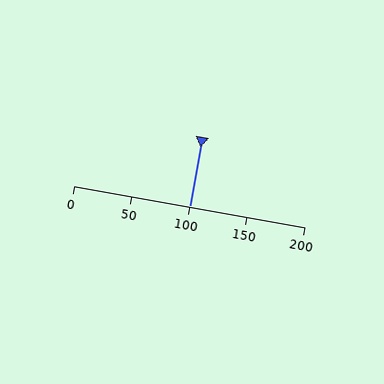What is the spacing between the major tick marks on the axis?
The major ticks are spaced 50 apart.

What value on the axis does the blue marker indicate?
The marker indicates approximately 100.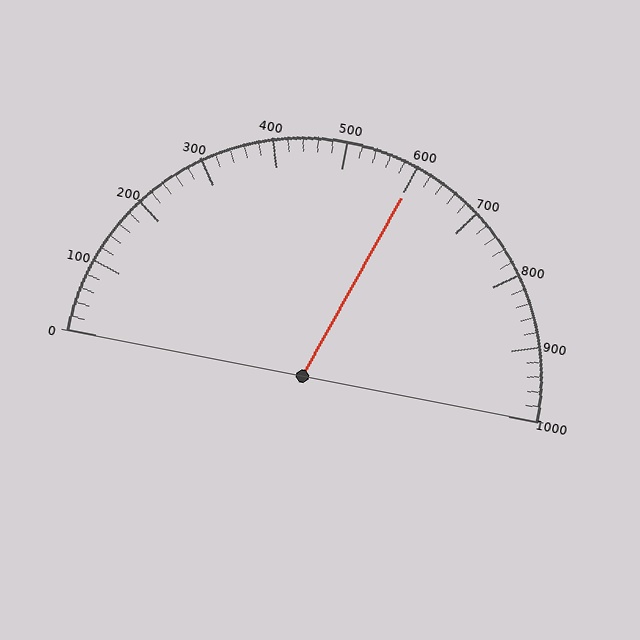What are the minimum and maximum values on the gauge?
The gauge ranges from 0 to 1000.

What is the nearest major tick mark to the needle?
The nearest major tick mark is 600.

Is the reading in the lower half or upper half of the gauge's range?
The reading is in the upper half of the range (0 to 1000).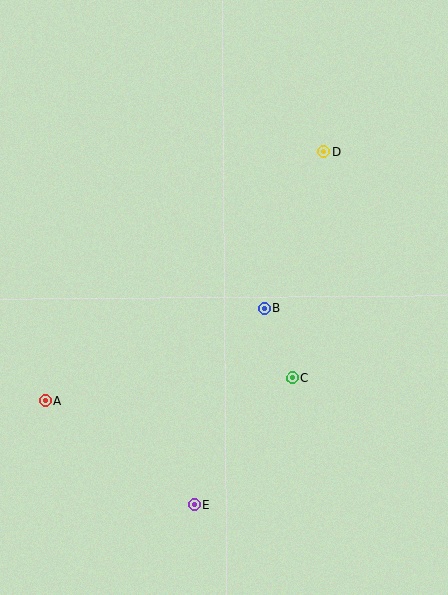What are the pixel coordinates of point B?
Point B is at (264, 308).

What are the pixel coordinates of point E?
Point E is at (194, 505).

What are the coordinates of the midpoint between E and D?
The midpoint between E and D is at (259, 328).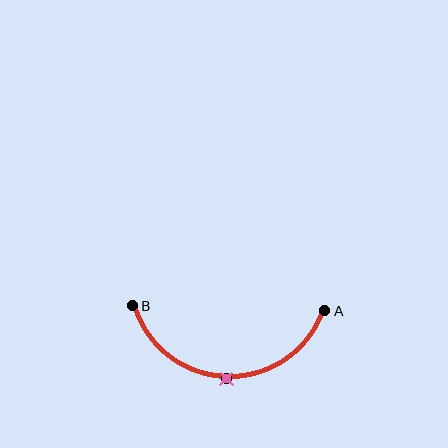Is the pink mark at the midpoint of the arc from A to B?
Yes. The pink mark lies on the arc at equal arc-length from both A and B — it is the arc midpoint.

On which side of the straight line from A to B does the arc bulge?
The arc bulges below the straight line connecting A and B.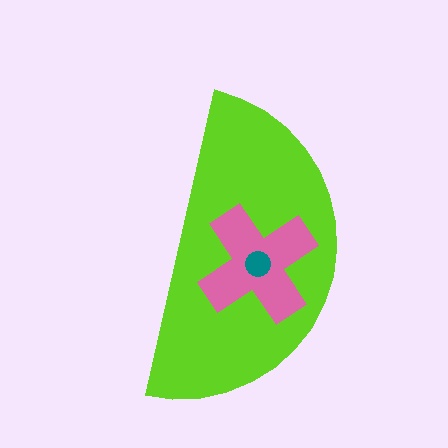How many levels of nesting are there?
3.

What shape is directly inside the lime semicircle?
The pink cross.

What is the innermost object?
The teal circle.